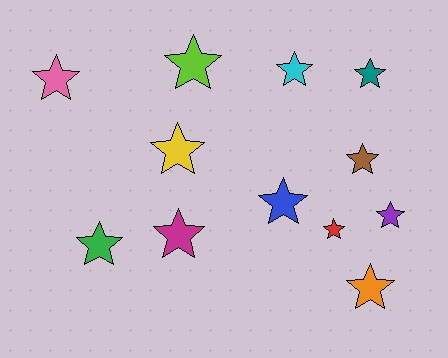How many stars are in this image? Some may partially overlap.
There are 12 stars.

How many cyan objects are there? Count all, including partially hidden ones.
There is 1 cyan object.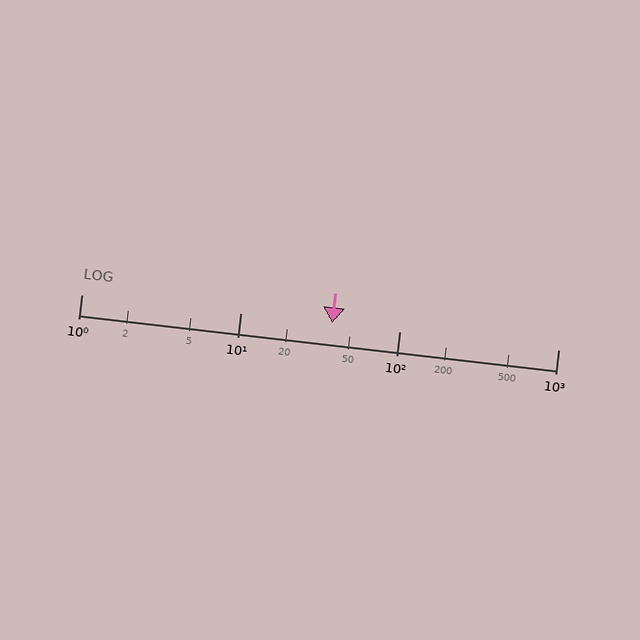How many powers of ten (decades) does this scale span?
The scale spans 3 decades, from 1 to 1000.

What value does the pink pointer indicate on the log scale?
The pointer indicates approximately 38.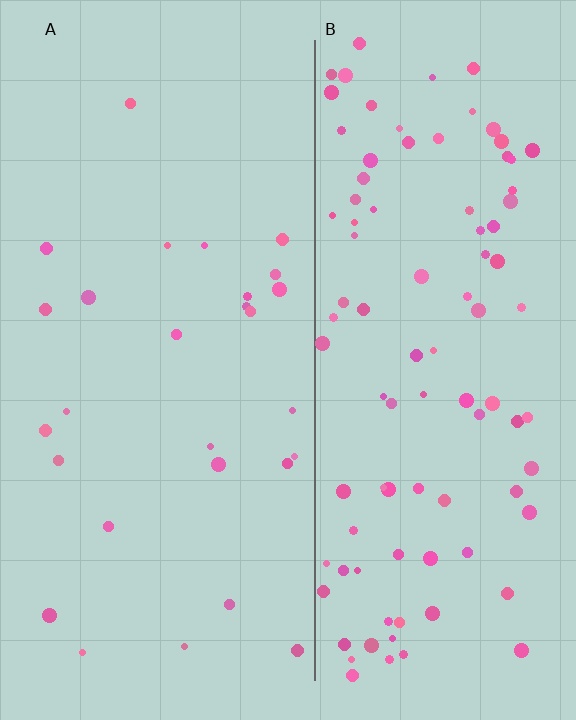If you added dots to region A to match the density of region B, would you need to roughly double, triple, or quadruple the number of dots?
Approximately quadruple.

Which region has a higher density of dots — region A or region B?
B (the right).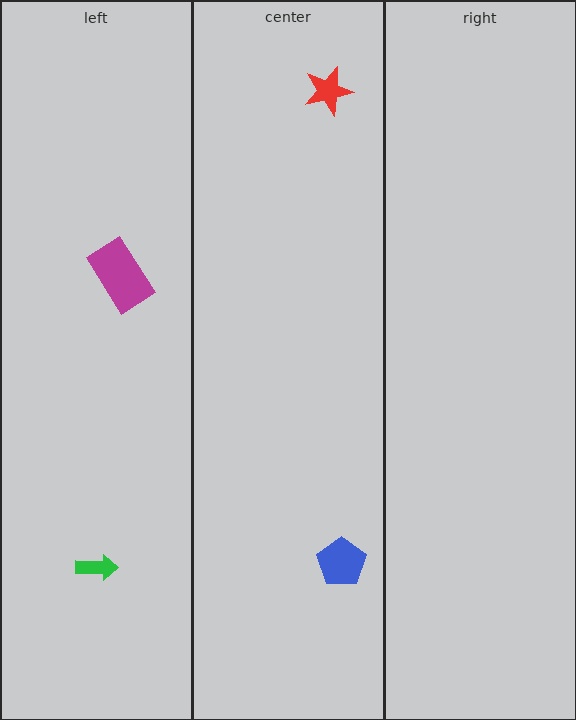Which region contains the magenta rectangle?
The left region.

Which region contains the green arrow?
The left region.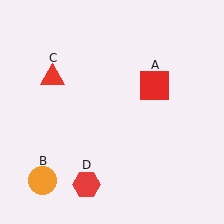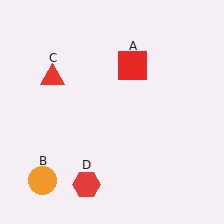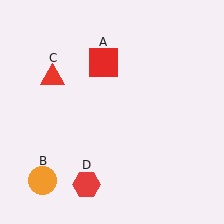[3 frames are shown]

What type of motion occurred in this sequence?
The red square (object A) rotated counterclockwise around the center of the scene.